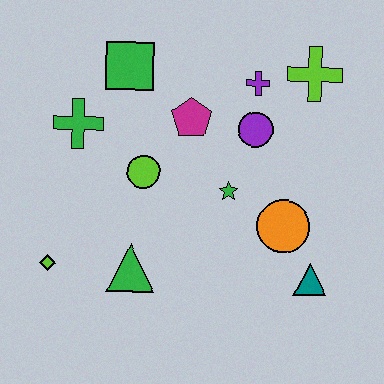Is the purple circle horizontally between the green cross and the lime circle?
No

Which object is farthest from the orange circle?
The lime diamond is farthest from the orange circle.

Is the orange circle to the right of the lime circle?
Yes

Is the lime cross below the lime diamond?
No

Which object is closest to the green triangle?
The lime diamond is closest to the green triangle.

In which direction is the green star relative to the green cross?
The green star is to the right of the green cross.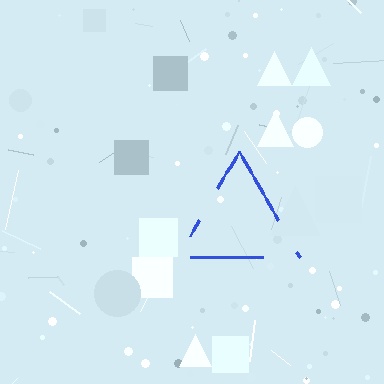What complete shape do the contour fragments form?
The contour fragments form a triangle.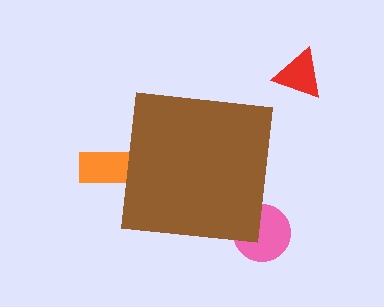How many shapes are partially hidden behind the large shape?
2 shapes are partially hidden.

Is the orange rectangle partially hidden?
Yes, the orange rectangle is partially hidden behind the brown square.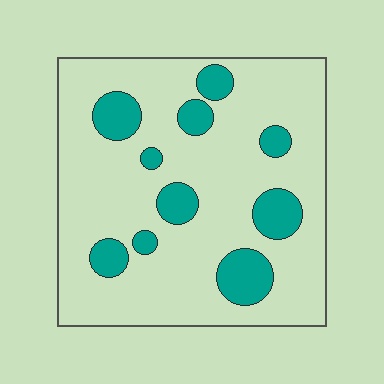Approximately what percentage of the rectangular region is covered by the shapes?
Approximately 20%.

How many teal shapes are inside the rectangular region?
10.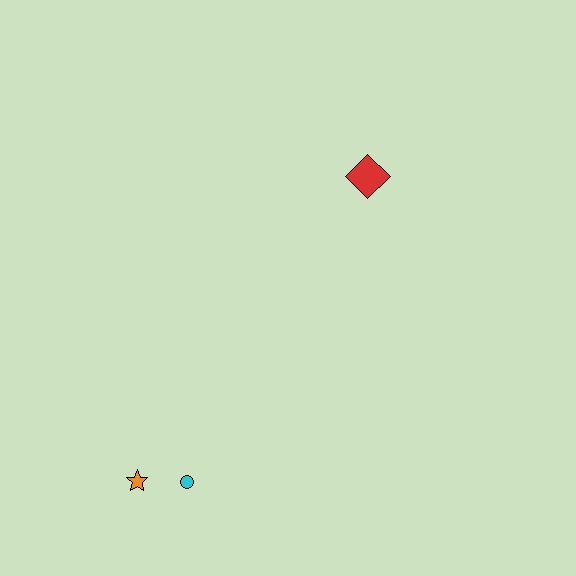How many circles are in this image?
There is 1 circle.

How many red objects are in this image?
There is 1 red object.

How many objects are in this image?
There are 3 objects.